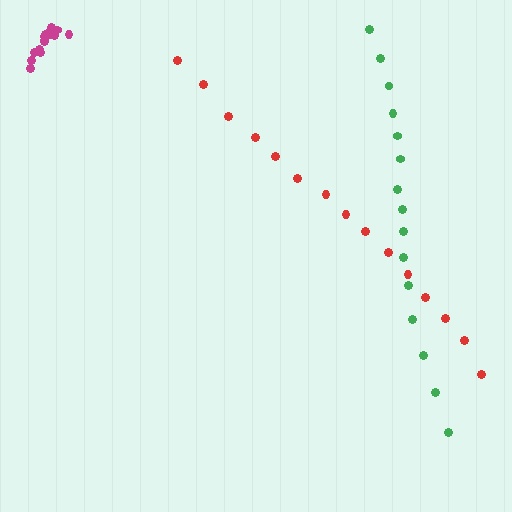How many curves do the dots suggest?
There are 3 distinct paths.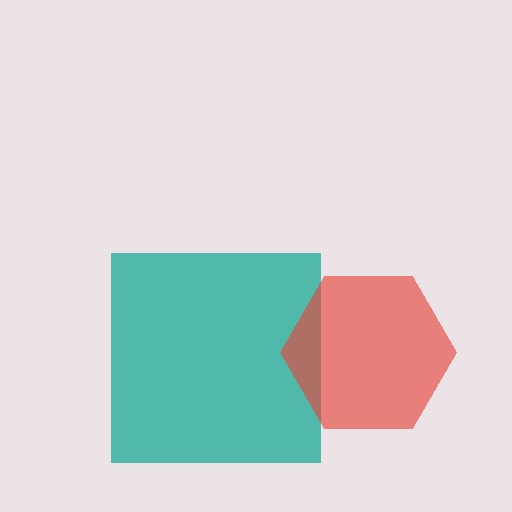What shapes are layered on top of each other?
The layered shapes are: a teal square, a red hexagon.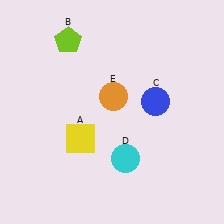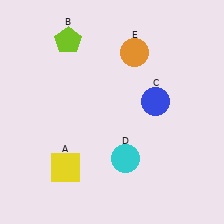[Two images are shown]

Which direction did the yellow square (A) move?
The yellow square (A) moved down.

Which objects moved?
The objects that moved are: the yellow square (A), the orange circle (E).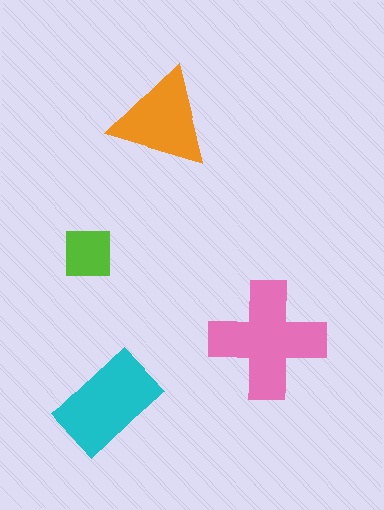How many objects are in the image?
There are 4 objects in the image.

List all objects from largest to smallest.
The pink cross, the cyan rectangle, the orange triangle, the lime square.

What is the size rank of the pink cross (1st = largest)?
1st.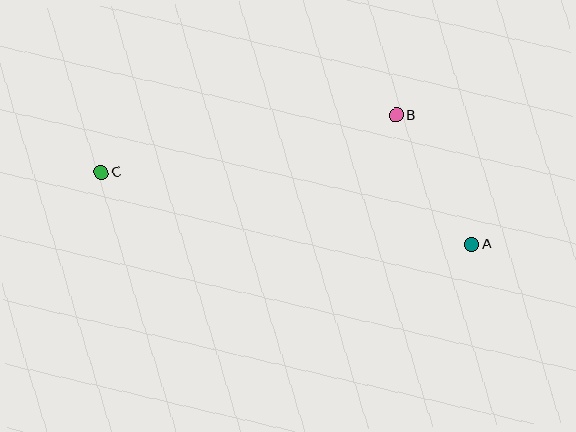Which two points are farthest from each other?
Points A and C are farthest from each other.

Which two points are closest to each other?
Points A and B are closest to each other.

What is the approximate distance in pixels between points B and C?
The distance between B and C is approximately 301 pixels.